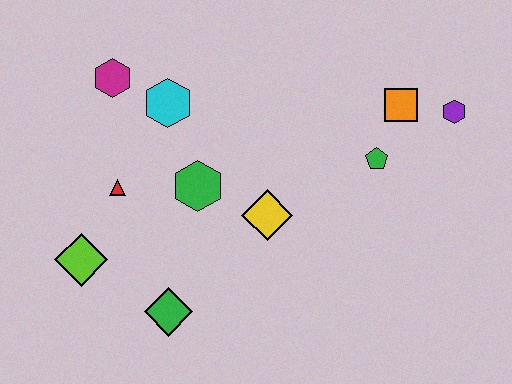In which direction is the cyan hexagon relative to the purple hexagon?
The cyan hexagon is to the left of the purple hexagon.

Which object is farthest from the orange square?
The lime diamond is farthest from the orange square.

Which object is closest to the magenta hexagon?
The cyan hexagon is closest to the magenta hexagon.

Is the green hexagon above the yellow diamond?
Yes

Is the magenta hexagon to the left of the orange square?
Yes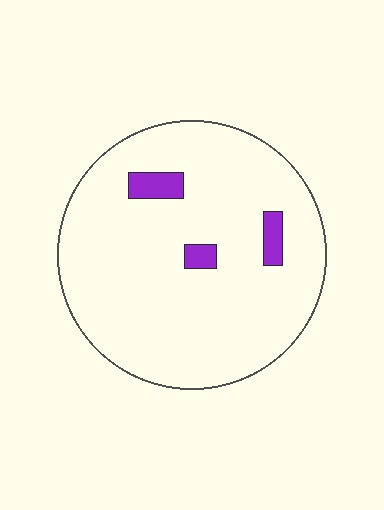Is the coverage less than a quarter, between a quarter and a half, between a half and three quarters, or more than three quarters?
Less than a quarter.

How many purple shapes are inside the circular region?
3.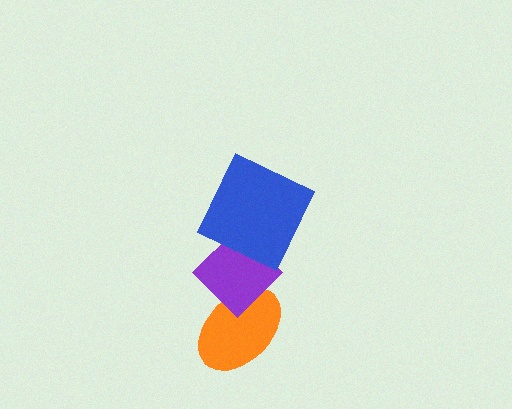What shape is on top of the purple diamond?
The blue square is on top of the purple diamond.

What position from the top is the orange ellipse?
The orange ellipse is 3rd from the top.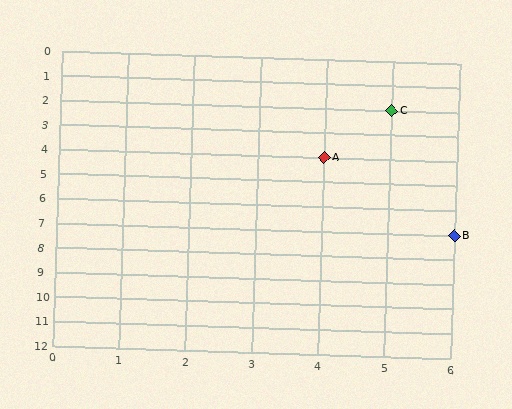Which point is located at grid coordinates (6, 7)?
Point B is at (6, 7).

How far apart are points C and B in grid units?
Points C and B are 1 column and 5 rows apart (about 5.1 grid units diagonally).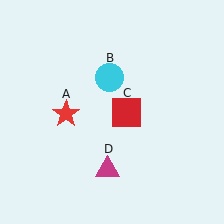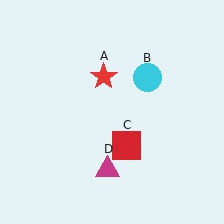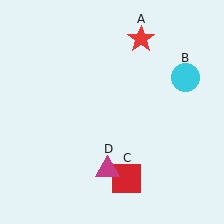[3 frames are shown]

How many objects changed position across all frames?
3 objects changed position: red star (object A), cyan circle (object B), red square (object C).